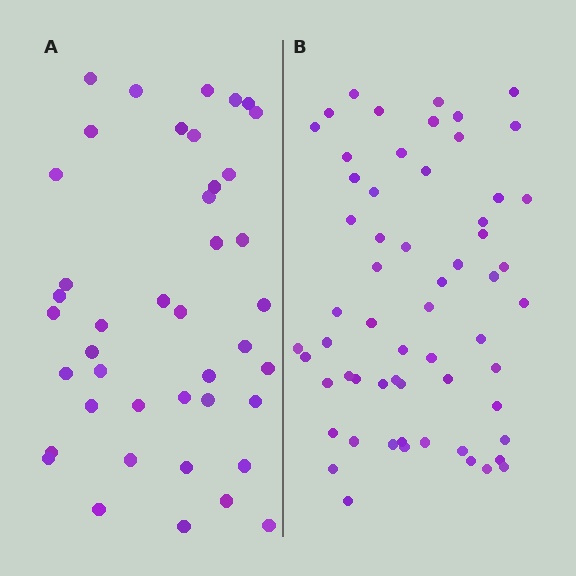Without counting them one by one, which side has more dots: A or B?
Region B (the right region) has more dots.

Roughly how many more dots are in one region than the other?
Region B has approximately 20 more dots than region A.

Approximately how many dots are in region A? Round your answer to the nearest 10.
About 40 dots. (The exact count is 42, which rounds to 40.)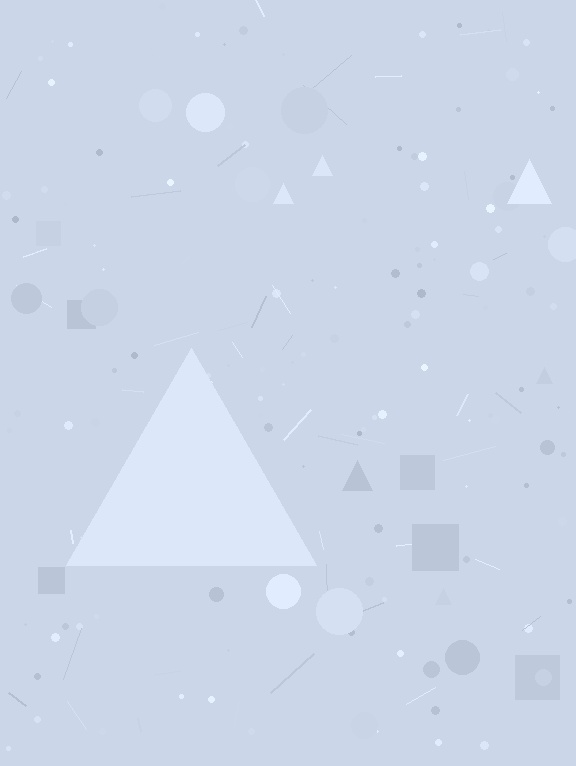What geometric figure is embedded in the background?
A triangle is embedded in the background.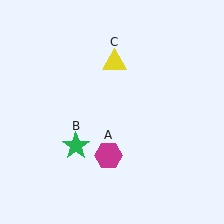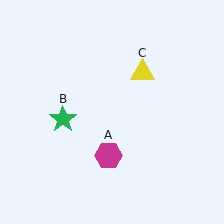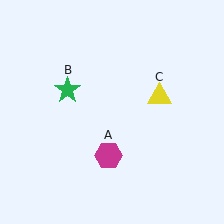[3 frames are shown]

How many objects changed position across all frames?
2 objects changed position: green star (object B), yellow triangle (object C).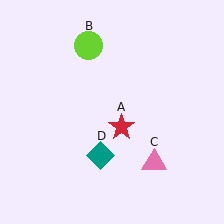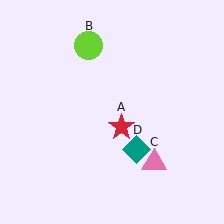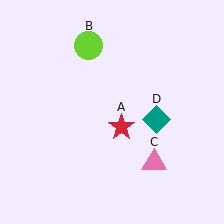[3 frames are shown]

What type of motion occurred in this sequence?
The teal diamond (object D) rotated counterclockwise around the center of the scene.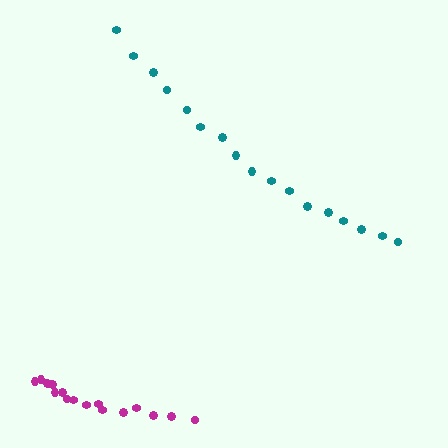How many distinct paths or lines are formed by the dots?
There are 2 distinct paths.